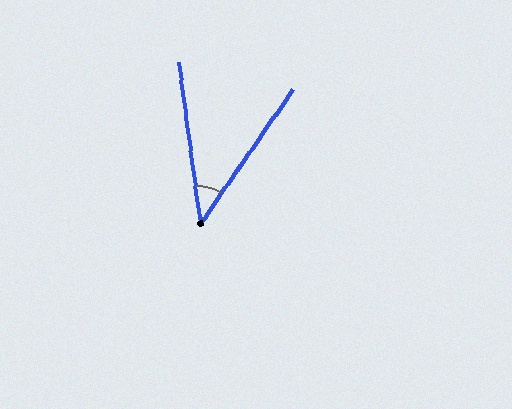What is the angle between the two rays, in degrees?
Approximately 42 degrees.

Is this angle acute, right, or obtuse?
It is acute.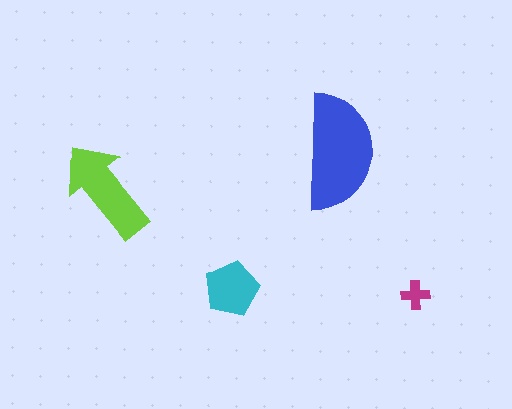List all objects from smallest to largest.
The magenta cross, the cyan pentagon, the lime arrow, the blue semicircle.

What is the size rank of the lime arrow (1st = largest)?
2nd.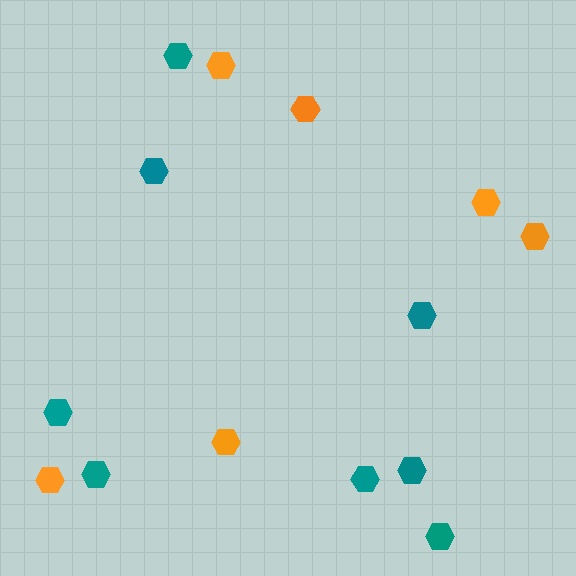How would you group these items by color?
There are 2 groups: one group of teal hexagons (8) and one group of orange hexagons (6).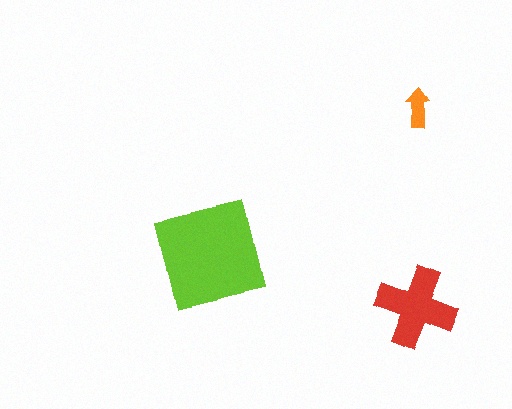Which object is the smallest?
The orange arrow.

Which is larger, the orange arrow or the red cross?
The red cross.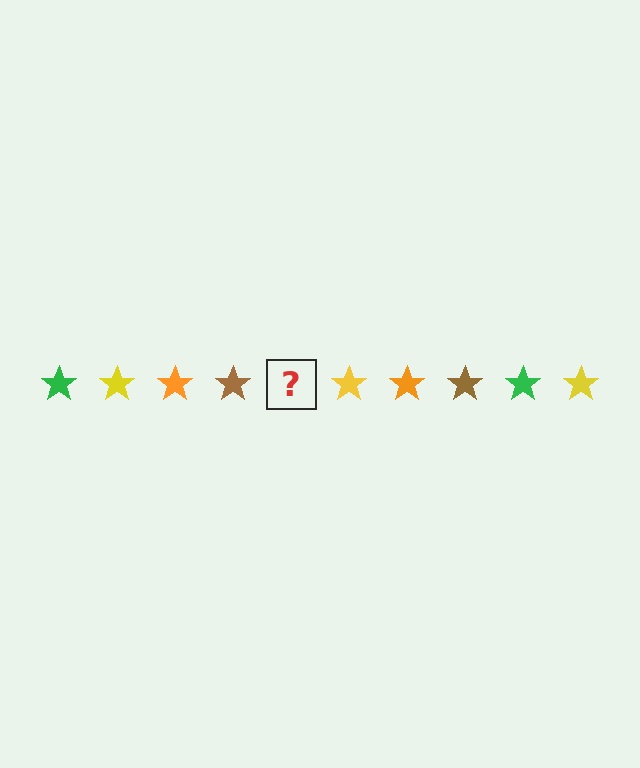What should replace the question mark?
The question mark should be replaced with a green star.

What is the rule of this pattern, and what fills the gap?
The rule is that the pattern cycles through green, yellow, orange, brown stars. The gap should be filled with a green star.